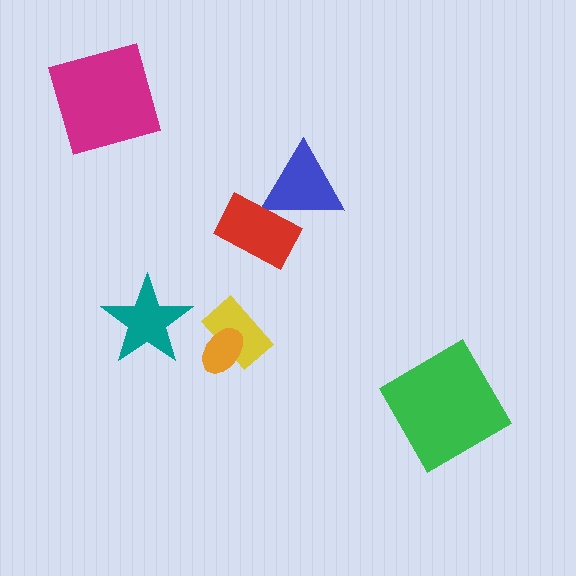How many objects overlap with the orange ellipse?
1 object overlaps with the orange ellipse.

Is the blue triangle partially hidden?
Yes, it is partially covered by another shape.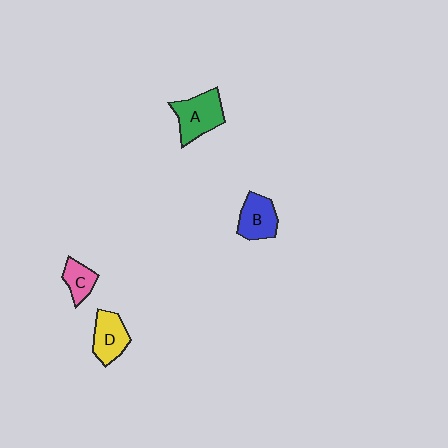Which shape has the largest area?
Shape A (green).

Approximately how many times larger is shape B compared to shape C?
Approximately 1.4 times.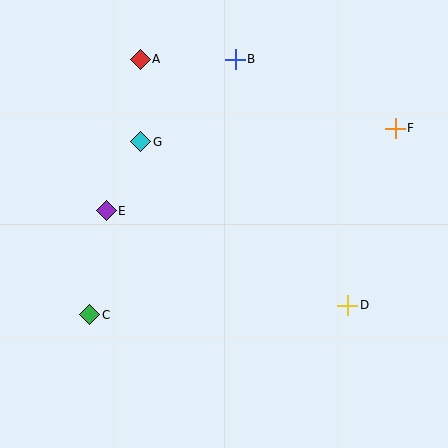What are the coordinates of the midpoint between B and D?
The midpoint between B and D is at (292, 182).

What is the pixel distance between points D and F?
The distance between D and F is 183 pixels.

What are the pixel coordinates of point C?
Point C is at (90, 315).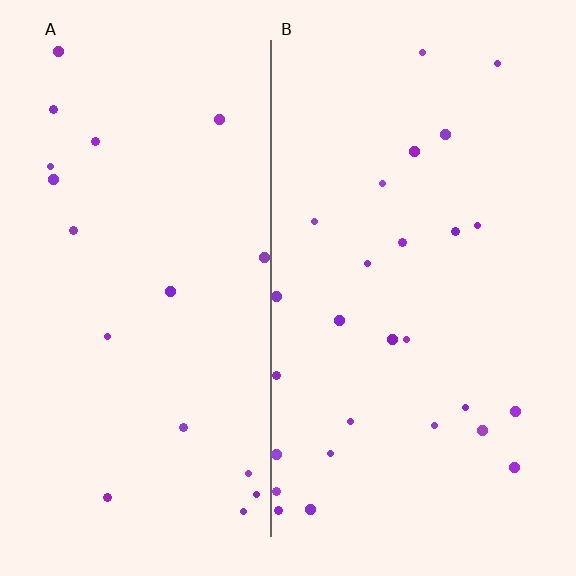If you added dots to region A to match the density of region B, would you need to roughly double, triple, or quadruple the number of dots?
Approximately double.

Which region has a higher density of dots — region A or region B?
B (the right).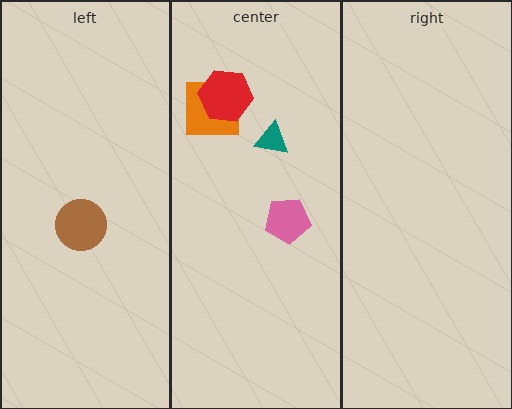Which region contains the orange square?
The center region.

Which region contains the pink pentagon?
The center region.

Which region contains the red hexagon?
The center region.